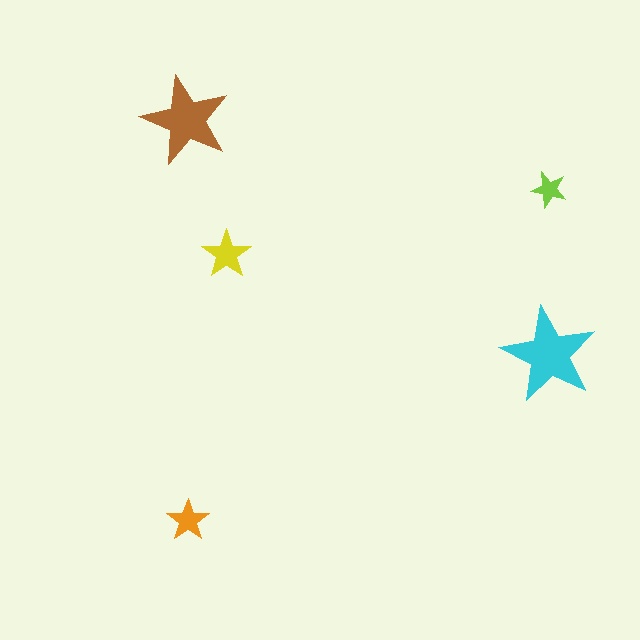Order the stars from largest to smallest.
the cyan one, the brown one, the yellow one, the orange one, the lime one.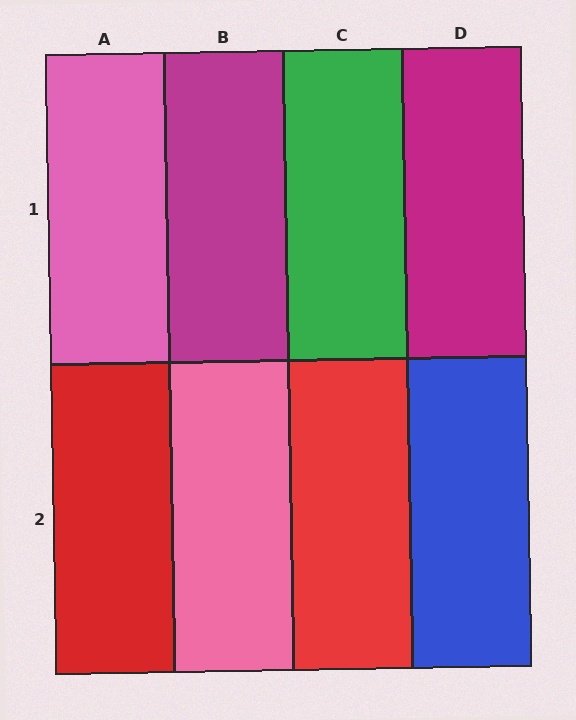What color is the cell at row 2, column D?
Blue.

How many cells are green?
1 cell is green.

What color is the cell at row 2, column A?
Red.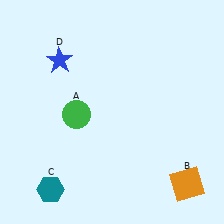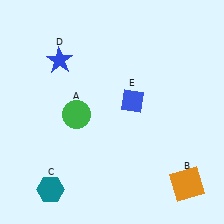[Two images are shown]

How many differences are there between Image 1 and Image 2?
There is 1 difference between the two images.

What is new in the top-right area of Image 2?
A blue diamond (E) was added in the top-right area of Image 2.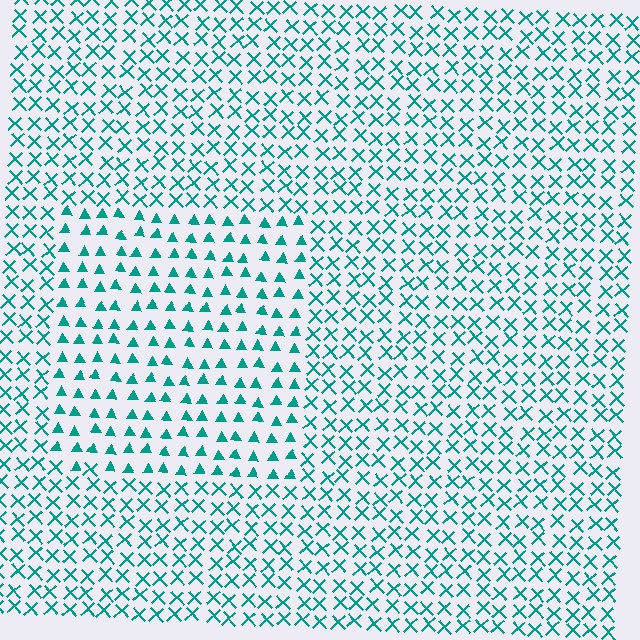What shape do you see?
I see a rectangle.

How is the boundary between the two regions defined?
The boundary is defined by a change in element shape: triangles inside vs. X marks outside. All elements share the same color and spacing.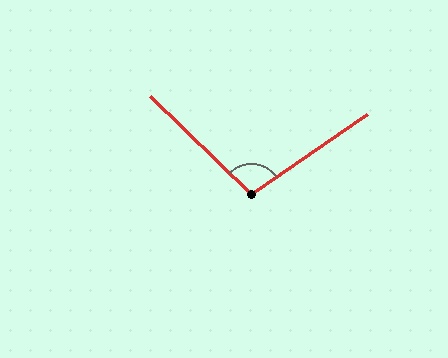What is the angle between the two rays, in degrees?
Approximately 102 degrees.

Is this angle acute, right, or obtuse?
It is obtuse.